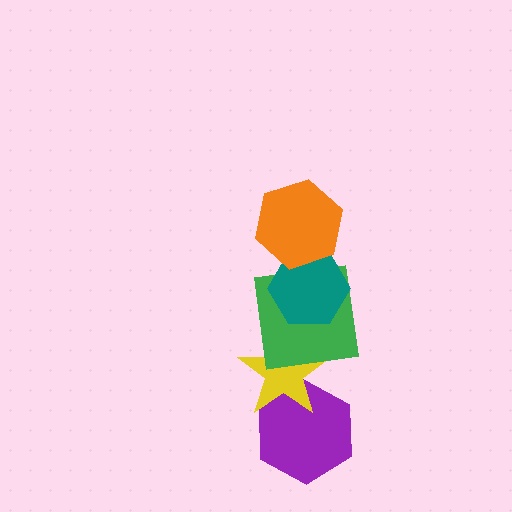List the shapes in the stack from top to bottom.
From top to bottom: the orange hexagon, the teal hexagon, the green square, the yellow star, the purple hexagon.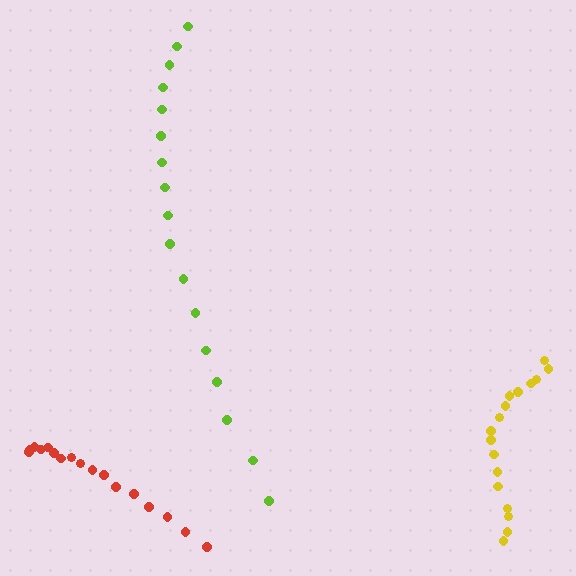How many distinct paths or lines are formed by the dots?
There are 3 distinct paths.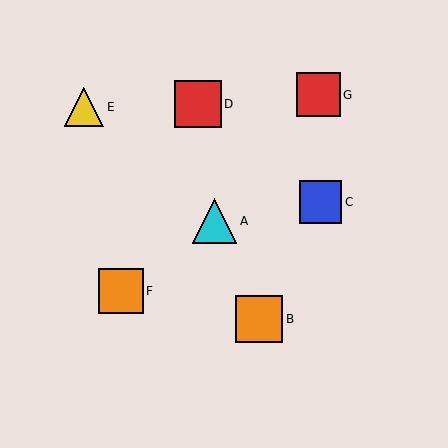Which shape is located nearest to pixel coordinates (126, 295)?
The orange square (labeled F) at (121, 291) is nearest to that location.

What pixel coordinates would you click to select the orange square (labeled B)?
Click at (259, 319) to select the orange square B.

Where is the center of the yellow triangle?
The center of the yellow triangle is at (84, 107).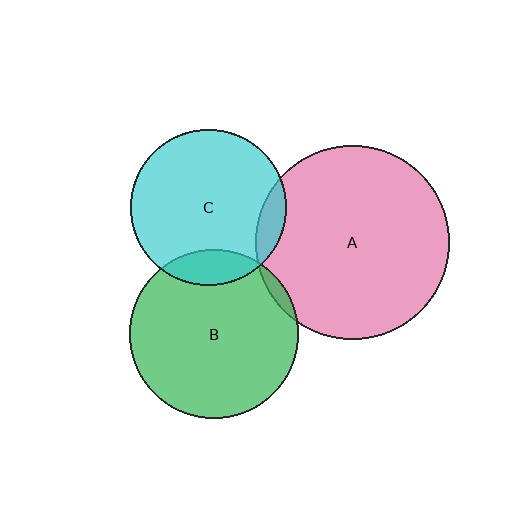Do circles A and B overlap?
Yes.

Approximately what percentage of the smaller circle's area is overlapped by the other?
Approximately 5%.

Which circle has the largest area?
Circle A (pink).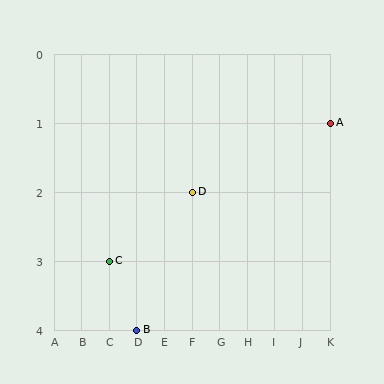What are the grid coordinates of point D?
Point D is at grid coordinates (F, 2).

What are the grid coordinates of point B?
Point B is at grid coordinates (D, 4).